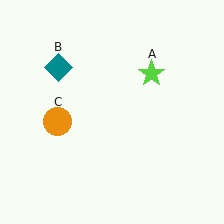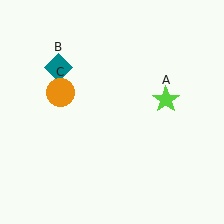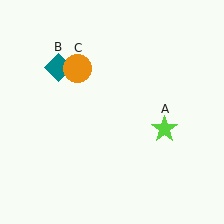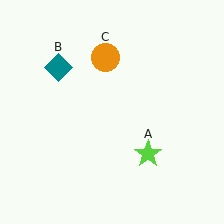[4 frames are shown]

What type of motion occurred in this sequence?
The lime star (object A), orange circle (object C) rotated clockwise around the center of the scene.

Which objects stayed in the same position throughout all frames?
Teal diamond (object B) remained stationary.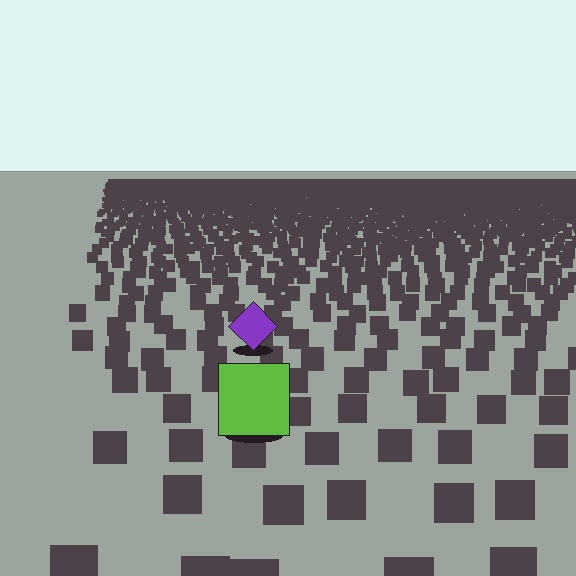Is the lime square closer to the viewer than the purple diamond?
Yes. The lime square is closer — you can tell from the texture gradient: the ground texture is coarser near it.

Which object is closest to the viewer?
The lime square is closest. The texture marks near it are larger and more spread out.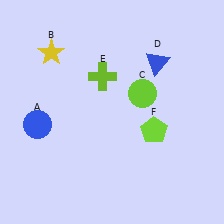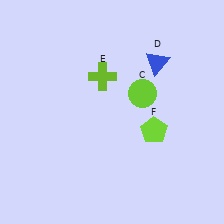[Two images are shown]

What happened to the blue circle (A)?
The blue circle (A) was removed in Image 2. It was in the bottom-left area of Image 1.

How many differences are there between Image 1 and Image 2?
There are 2 differences between the two images.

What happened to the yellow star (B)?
The yellow star (B) was removed in Image 2. It was in the top-left area of Image 1.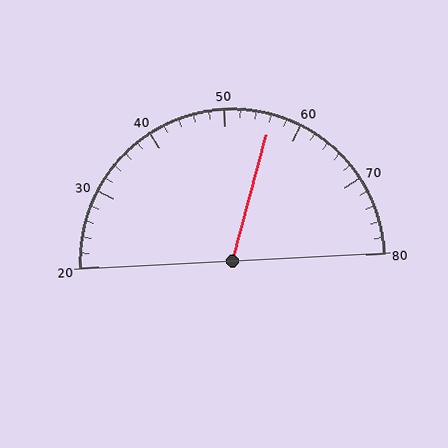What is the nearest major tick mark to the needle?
The nearest major tick mark is 60.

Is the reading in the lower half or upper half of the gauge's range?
The reading is in the upper half of the range (20 to 80).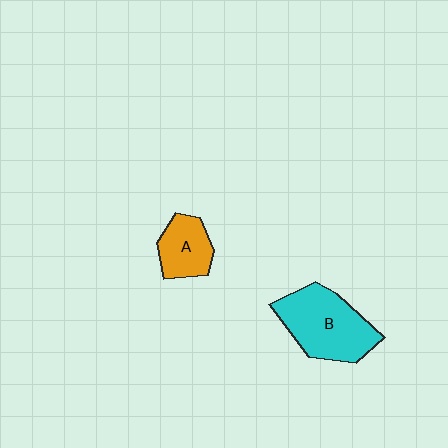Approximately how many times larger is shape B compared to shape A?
Approximately 1.8 times.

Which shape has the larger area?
Shape B (cyan).